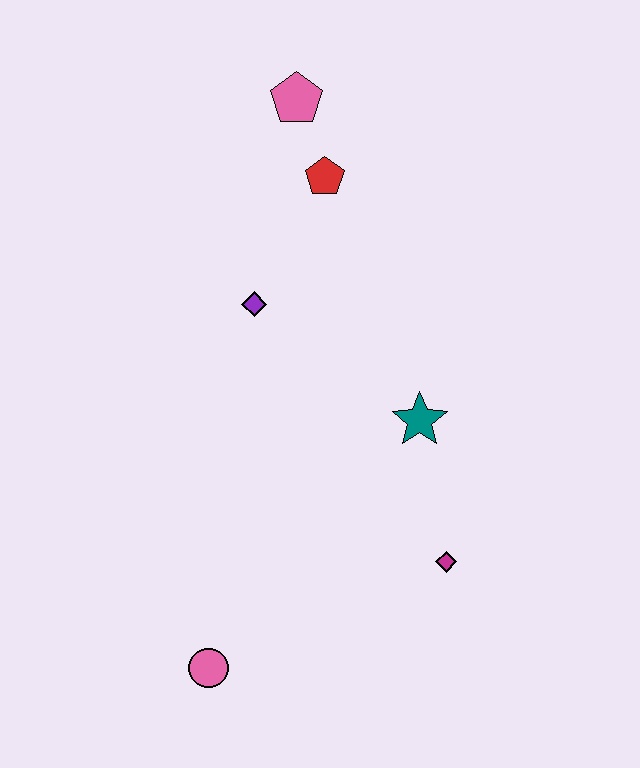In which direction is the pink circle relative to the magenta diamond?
The pink circle is to the left of the magenta diamond.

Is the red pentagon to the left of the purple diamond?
No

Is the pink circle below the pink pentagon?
Yes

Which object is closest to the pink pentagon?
The red pentagon is closest to the pink pentagon.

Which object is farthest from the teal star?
The pink pentagon is farthest from the teal star.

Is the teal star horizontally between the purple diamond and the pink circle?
No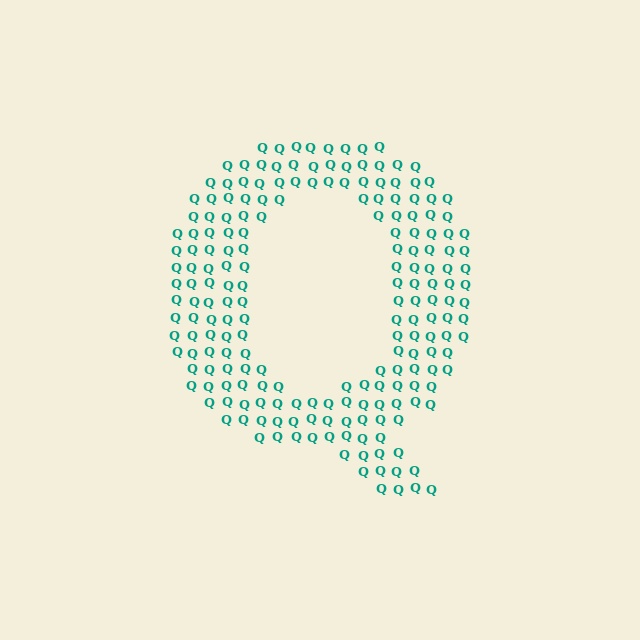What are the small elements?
The small elements are letter Q's.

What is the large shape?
The large shape is the letter Q.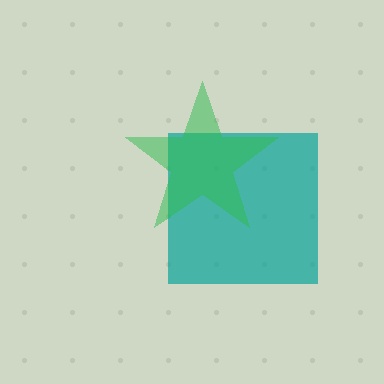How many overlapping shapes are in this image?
There are 2 overlapping shapes in the image.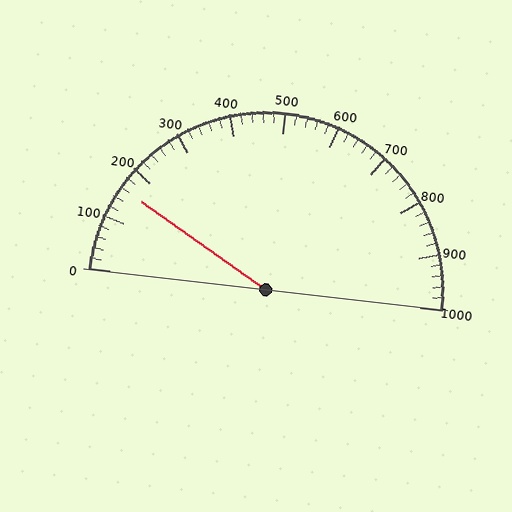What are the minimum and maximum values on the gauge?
The gauge ranges from 0 to 1000.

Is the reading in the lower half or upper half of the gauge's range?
The reading is in the lower half of the range (0 to 1000).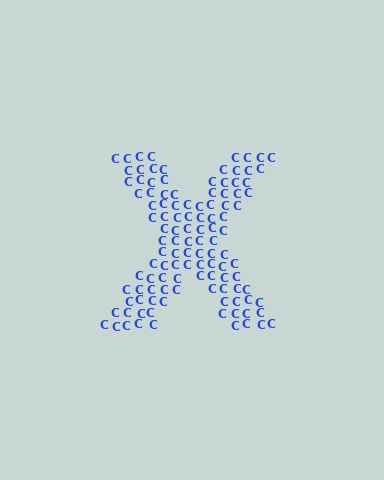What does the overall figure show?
The overall figure shows the letter X.